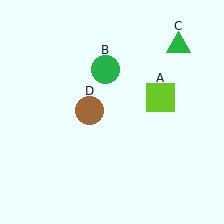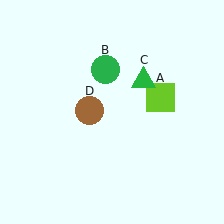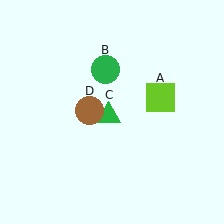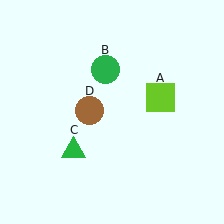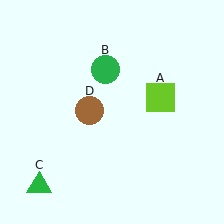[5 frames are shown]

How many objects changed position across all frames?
1 object changed position: green triangle (object C).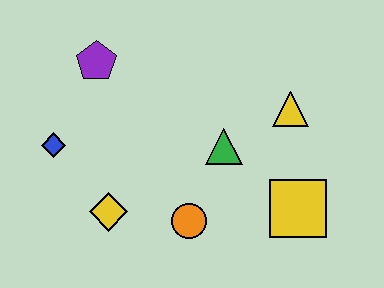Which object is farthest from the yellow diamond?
The yellow triangle is farthest from the yellow diamond.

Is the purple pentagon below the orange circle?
No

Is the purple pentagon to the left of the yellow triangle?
Yes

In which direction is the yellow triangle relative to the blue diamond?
The yellow triangle is to the right of the blue diamond.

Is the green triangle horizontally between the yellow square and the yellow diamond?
Yes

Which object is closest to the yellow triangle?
The green triangle is closest to the yellow triangle.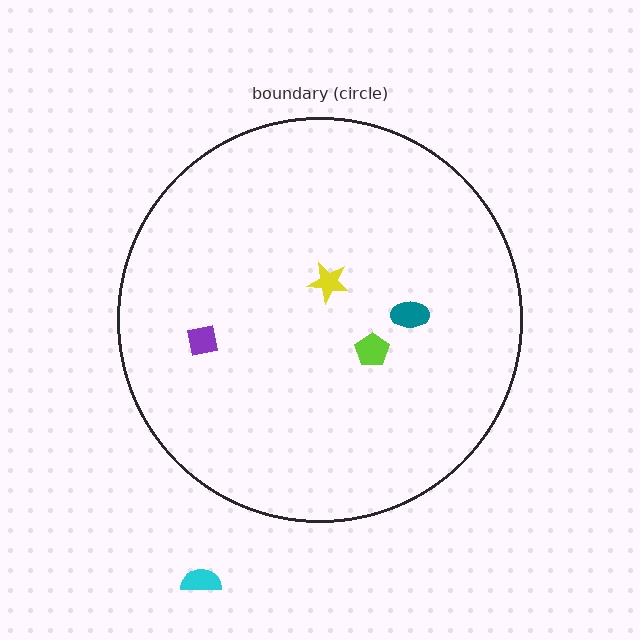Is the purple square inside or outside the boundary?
Inside.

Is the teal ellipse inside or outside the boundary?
Inside.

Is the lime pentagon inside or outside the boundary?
Inside.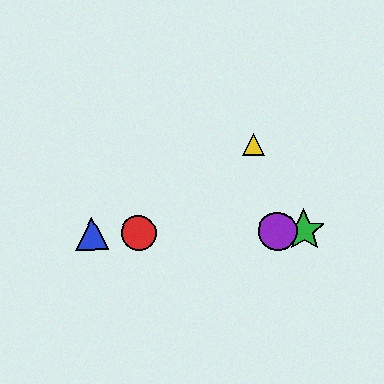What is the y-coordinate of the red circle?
The red circle is at y≈233.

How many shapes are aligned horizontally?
4 shapes (the red circle, the blue triangle, the green star, the purple circle) are aligned horizontally.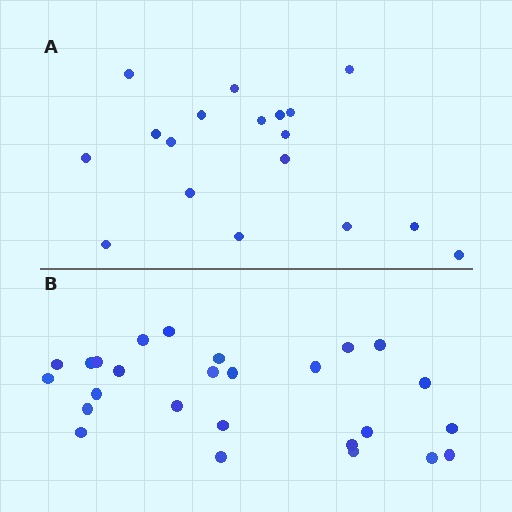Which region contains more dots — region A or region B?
Region B (the bottom region) has more dots.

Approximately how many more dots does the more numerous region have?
Region B has roughly 8 or so more dots than region A.